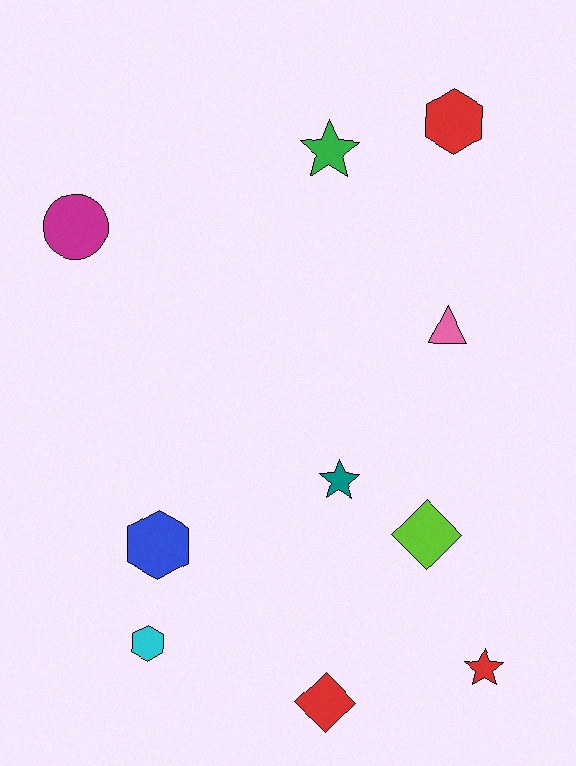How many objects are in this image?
There are 10 objects.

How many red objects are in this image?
There are 3 red objects.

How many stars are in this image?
There are 3 stars.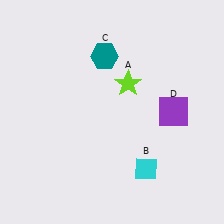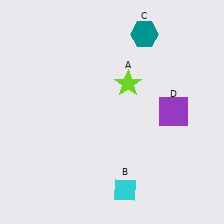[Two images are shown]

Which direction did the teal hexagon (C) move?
The teal hexagon (C) moved right.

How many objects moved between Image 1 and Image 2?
2 objects moved between the two images.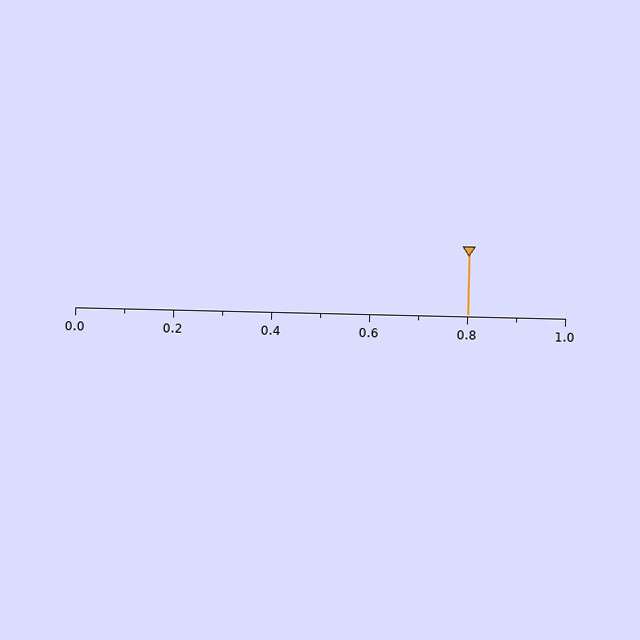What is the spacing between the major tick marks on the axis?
The major ticks are spaced 0.2 apart.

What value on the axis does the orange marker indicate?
The marker indicates approximately 0.8.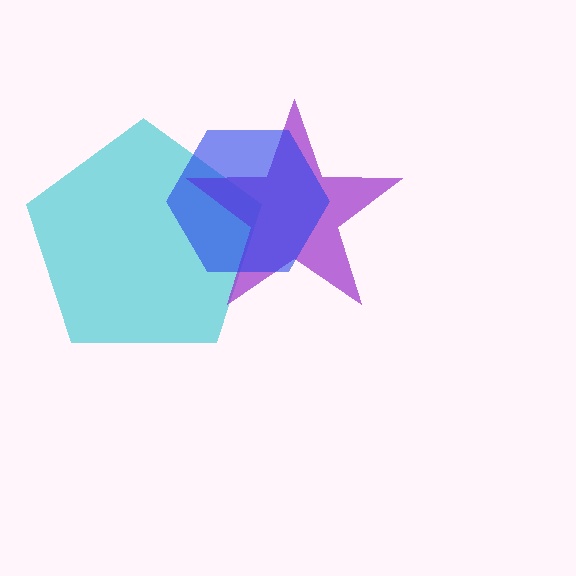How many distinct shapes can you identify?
There are 3 distinct shapes: a cyan pentagon, a purple star, a blue hexagon.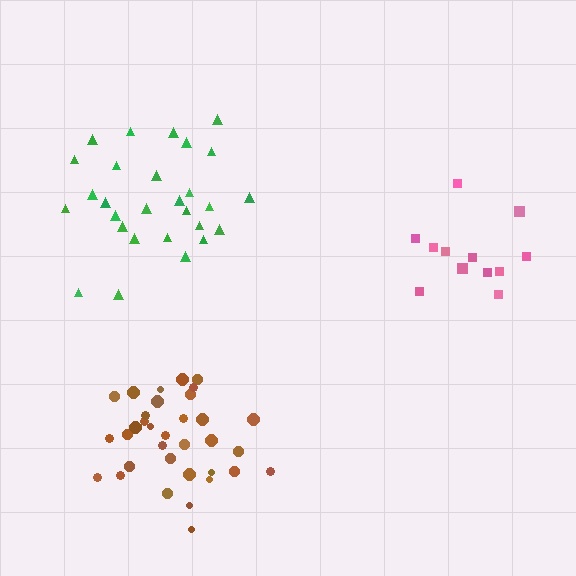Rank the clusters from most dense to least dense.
brown, pink, green.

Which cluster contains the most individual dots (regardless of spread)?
Brown (35).